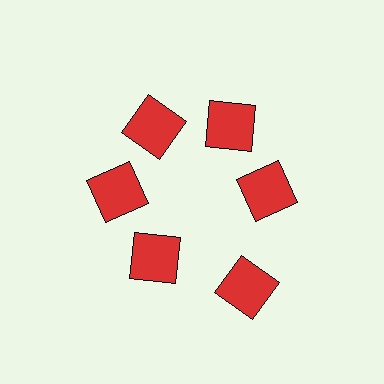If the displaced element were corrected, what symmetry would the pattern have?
It would have 6-fold rotational symmetry — the pattern would map onto itself every 60 degrees.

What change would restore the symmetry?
The symmetry would be restored by moving it inward, back onto the ring so that all 6 squares sit at equal angles and equal distance from the center.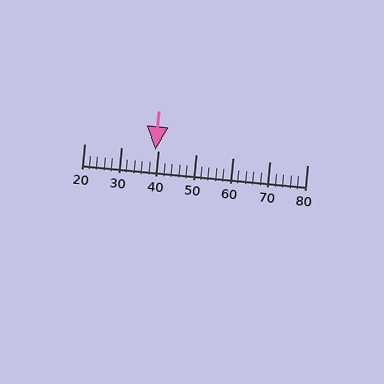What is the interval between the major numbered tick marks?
The major tick marks are spaced 10 units apart.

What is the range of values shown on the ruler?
The ruler shows values from 20 to 80.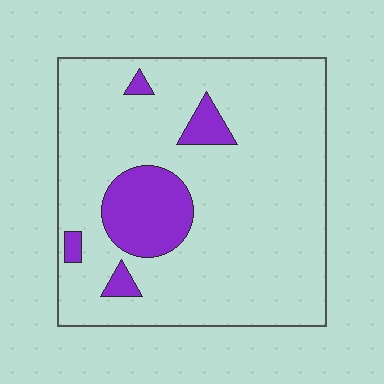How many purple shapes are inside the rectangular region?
5.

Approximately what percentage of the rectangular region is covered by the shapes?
Approximately 15%.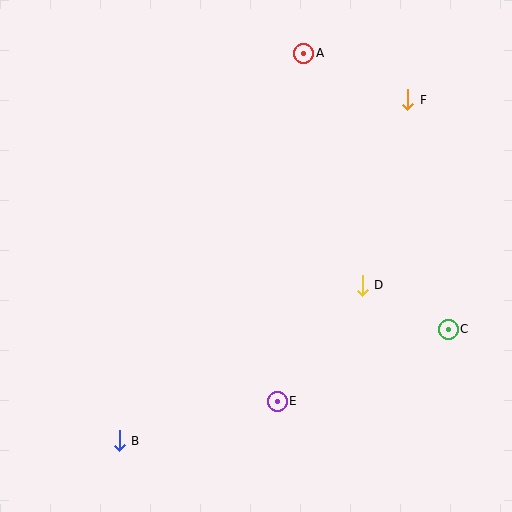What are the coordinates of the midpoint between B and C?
The midpoint between B and C is at (284, 385).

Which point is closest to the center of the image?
Point D at (362, 285) is closest to the center.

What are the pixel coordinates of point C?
Point C is at (448, 329).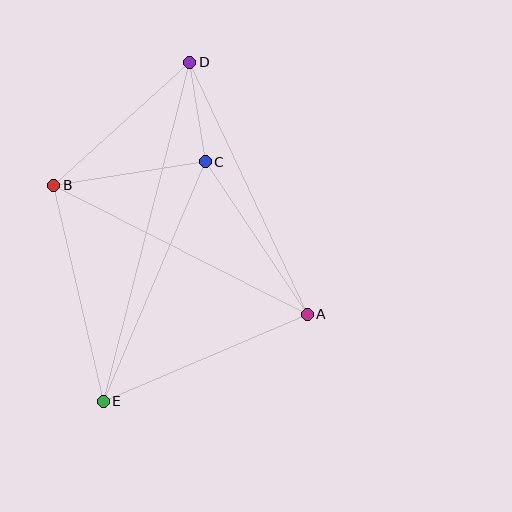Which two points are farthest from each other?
Points D and E are farthest from each other.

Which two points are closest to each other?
Points C and D are closest to each other.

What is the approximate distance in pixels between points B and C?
The distance between B and C is approximately 154 pixels.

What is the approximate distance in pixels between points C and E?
The distance between C and E is approximately 260 pixels.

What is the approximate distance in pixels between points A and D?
The distance between A and D is approximately 278 pixels.